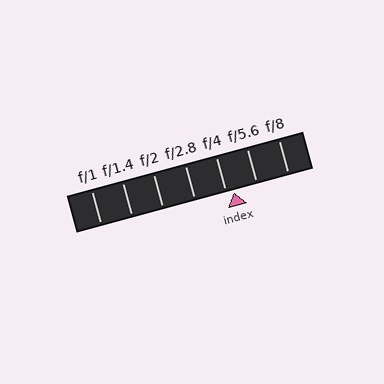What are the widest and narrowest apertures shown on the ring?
The widest aperture shown is f/1 and the narrowest is f/8.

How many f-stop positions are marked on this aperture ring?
There are 7 f-stop positions marked.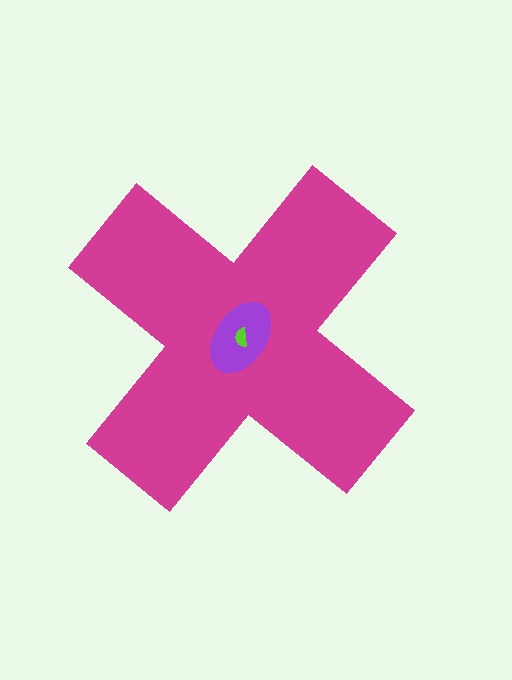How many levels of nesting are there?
3.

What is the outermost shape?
The magenta cross.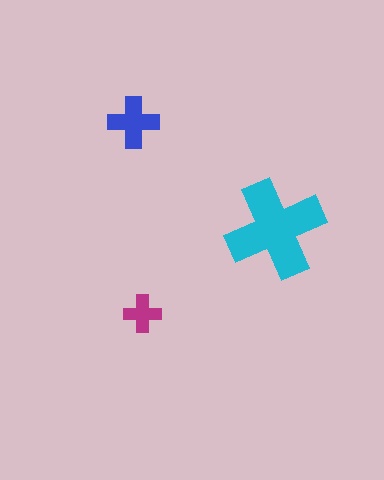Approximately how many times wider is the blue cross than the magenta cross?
About 1.5 times wider.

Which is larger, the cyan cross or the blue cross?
The cyan one.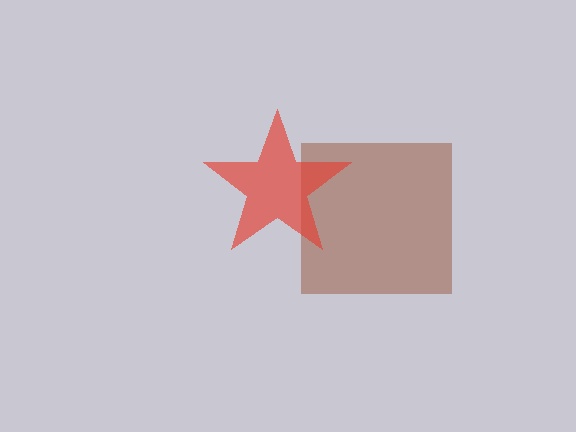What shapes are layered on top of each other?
The layered shapes are: a brown square, a red star.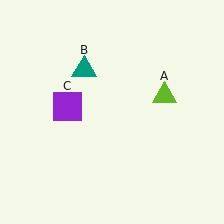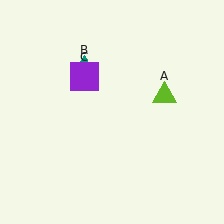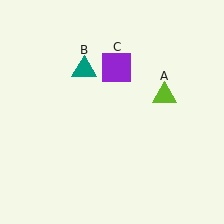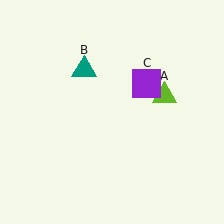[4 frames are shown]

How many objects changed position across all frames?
1 object changed position: purple square (object C).